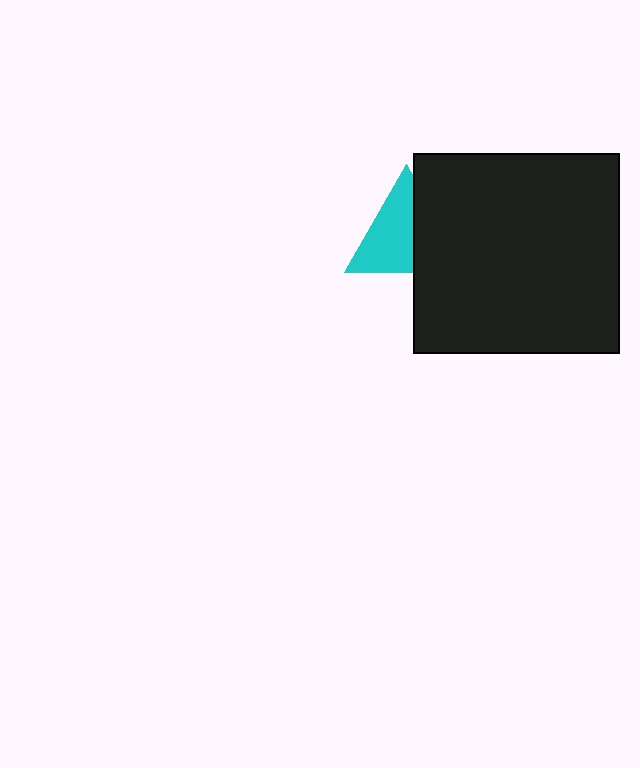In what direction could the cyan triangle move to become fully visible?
The cyan triangle could move left. That would shift it out from behind the black rectangle entirely.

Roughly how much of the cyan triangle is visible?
About half of it is visible (roughly 60%).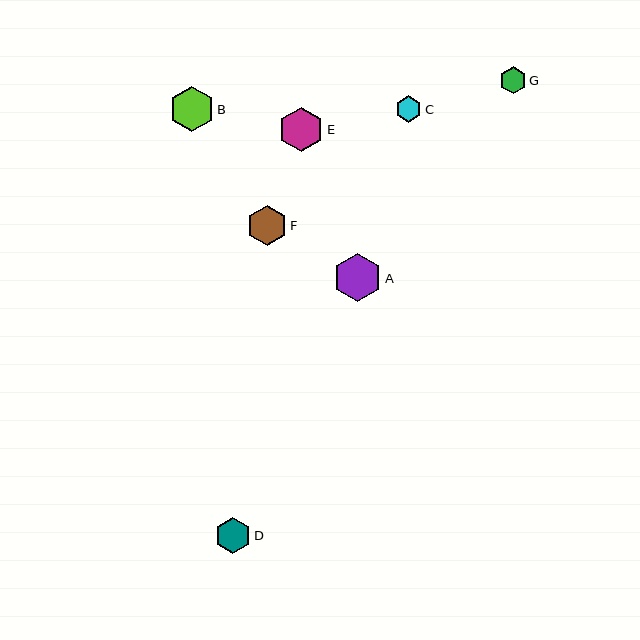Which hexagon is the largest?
Hexagon A is the largest with a size of approximately 48 pixels.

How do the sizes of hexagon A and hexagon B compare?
Hexagon A and hexagon B are approximately the same size.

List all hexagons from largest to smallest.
From largest to smallest: A, B, E, F, D, G, C.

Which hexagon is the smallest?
Hexagon C is the smallest with a size of approximately 26 pixels.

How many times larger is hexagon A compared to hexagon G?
Hexagon A is approximately 1.8 times the size of hexagon G.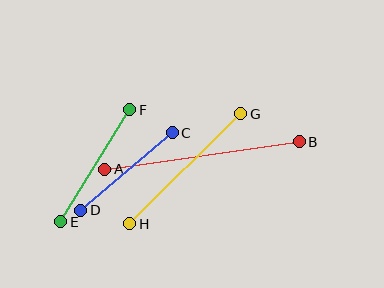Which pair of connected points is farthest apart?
Points A and B are farthest apart.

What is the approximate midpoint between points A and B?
The midpoint is at approximately (202, 156) pixels.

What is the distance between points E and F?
The distance is approximately 131 pixels.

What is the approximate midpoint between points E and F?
The midpoint is at approximately (95, 166) pixels.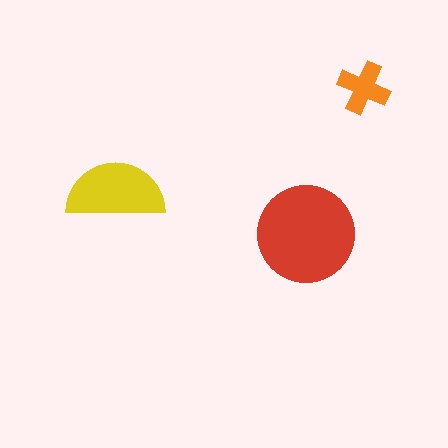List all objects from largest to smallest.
The red circle, the yellow semicircle, the orange cross.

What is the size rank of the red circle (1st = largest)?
1st.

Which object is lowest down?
The red circle is bottommost.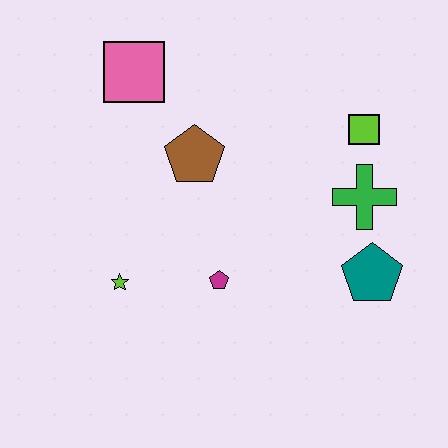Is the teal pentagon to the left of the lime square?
No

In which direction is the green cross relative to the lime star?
The green cross is to the right of the lime star.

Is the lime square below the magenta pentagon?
No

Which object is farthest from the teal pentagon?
The pink square is farthest from the teal pentagon.